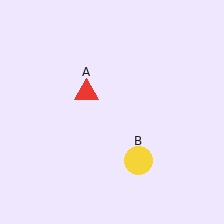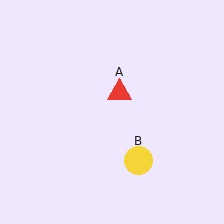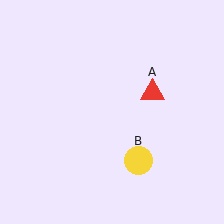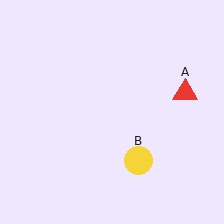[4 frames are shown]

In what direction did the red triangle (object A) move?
The red triangle (object A) moved right.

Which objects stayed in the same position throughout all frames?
Yellow circle (object B) remained stationary.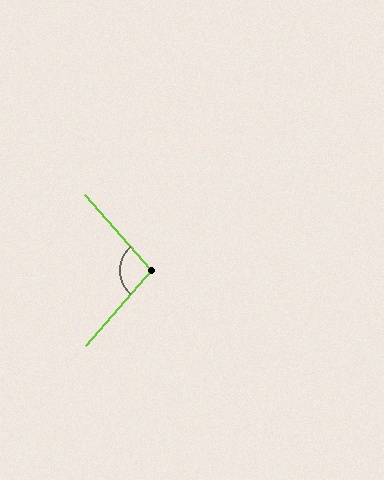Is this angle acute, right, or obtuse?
It is obtuse.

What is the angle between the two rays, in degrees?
Approximately 98 degrees.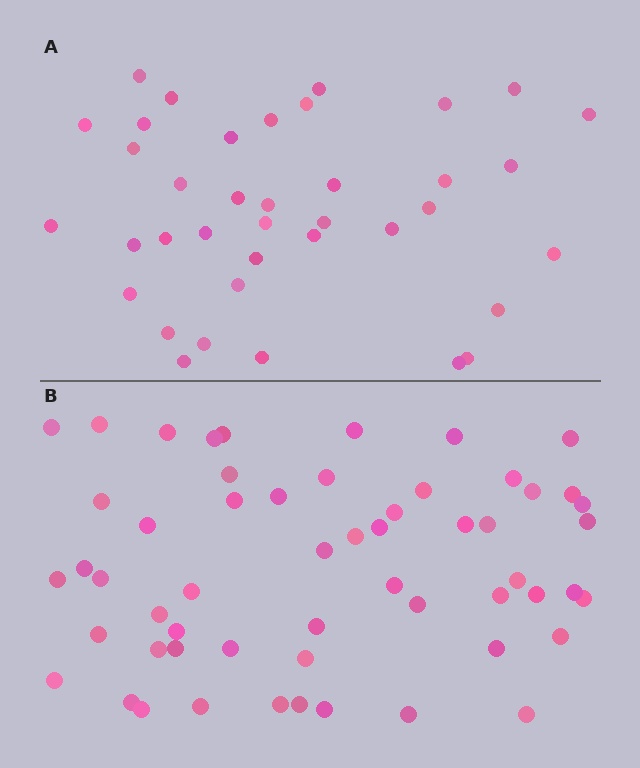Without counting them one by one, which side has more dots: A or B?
Region B (the bottom region) has more dots.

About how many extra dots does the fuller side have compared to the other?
Region B has approximately 20 more dots than region A.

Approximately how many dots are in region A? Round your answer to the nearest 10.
About 40 dots. (The exact count is 38, which rounds to 40.)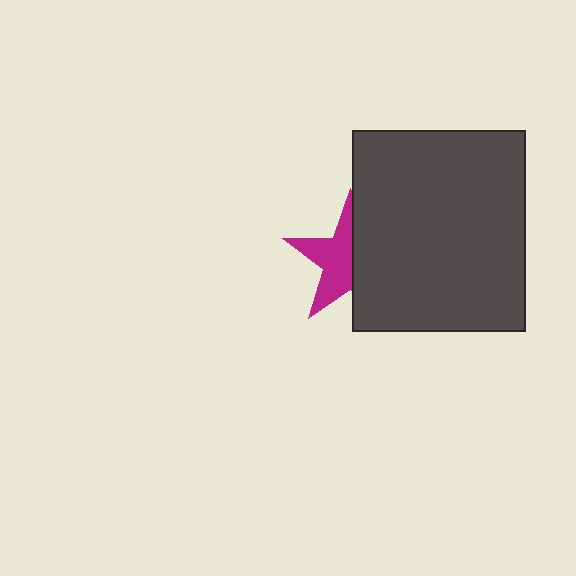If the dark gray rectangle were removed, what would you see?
You would see the complete magenta star.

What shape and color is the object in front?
The object in front is a dark gray rectangle.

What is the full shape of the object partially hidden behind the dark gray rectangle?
The partially hidden object is a magenta star.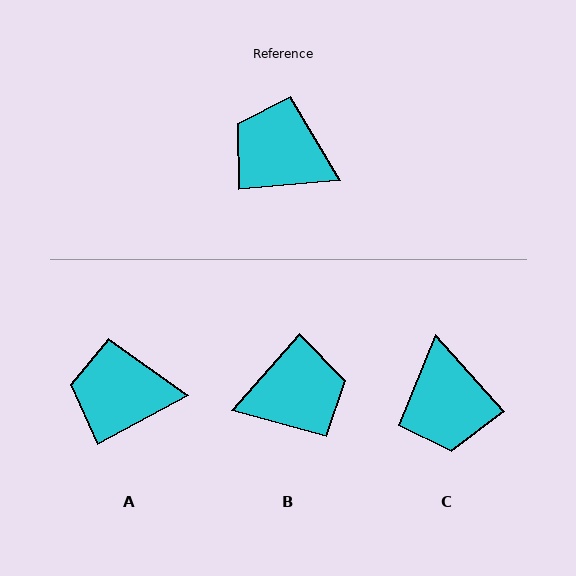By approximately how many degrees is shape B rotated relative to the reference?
Approximately 136 degrees clockwise.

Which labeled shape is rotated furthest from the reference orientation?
B, about 136 degrees away.